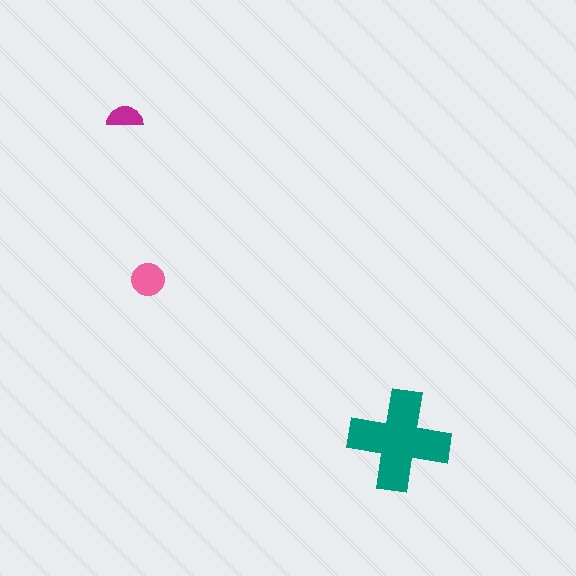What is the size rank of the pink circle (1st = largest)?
2nd.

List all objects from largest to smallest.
The teal cross, the pink circle, the magenta semicircle.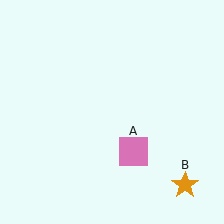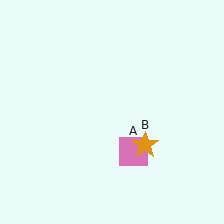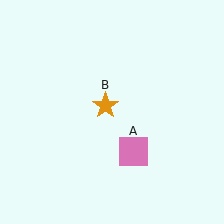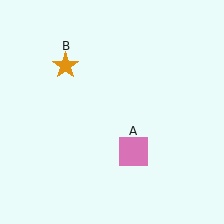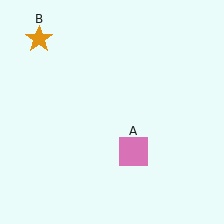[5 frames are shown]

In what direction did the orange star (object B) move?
The orange star (object B) moved up and to the left.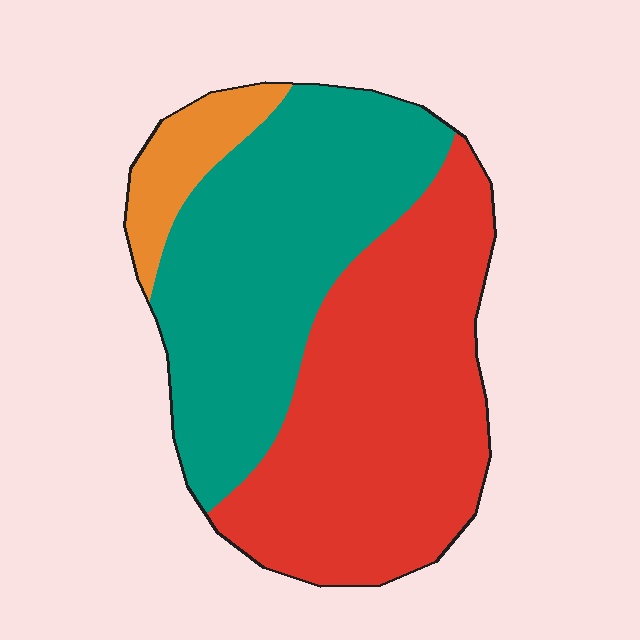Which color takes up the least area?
Orange, at roughly 10%.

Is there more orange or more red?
Red.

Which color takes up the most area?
Red, at roughly 50%.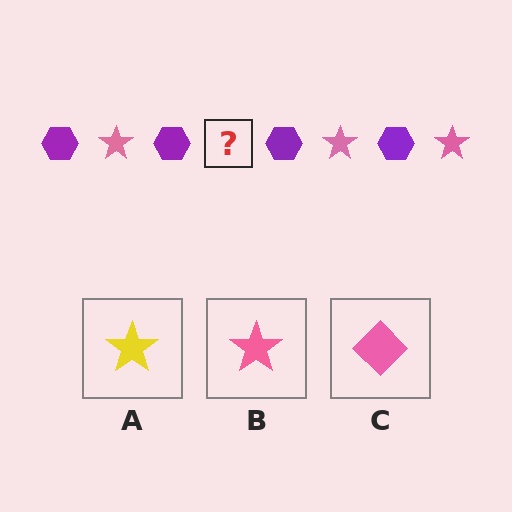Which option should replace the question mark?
Option B.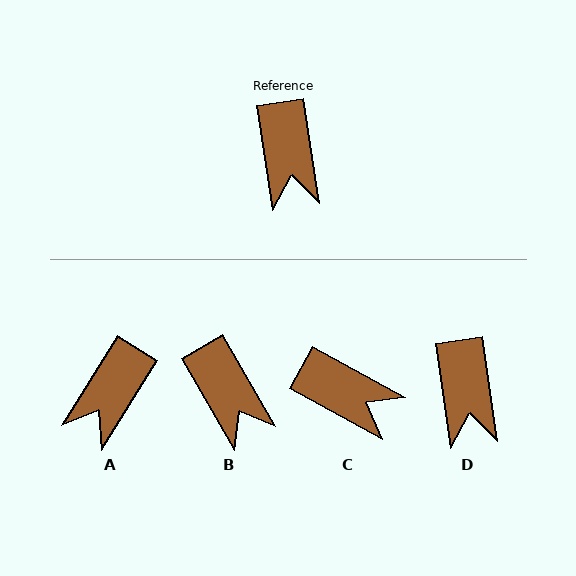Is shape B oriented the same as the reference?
No, it is off by about 22 degrees.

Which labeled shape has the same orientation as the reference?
D.